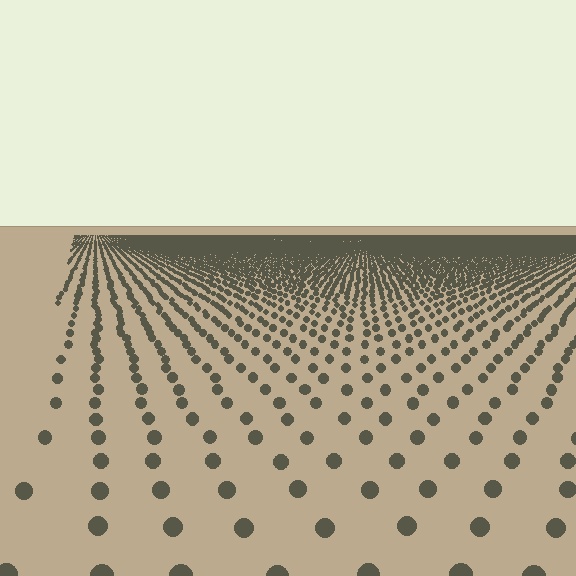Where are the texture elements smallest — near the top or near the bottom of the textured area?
Near the top.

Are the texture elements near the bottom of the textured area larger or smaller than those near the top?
Larger. Near the bottom, elements are closer to the viewer and appear at a bigger on-screen size.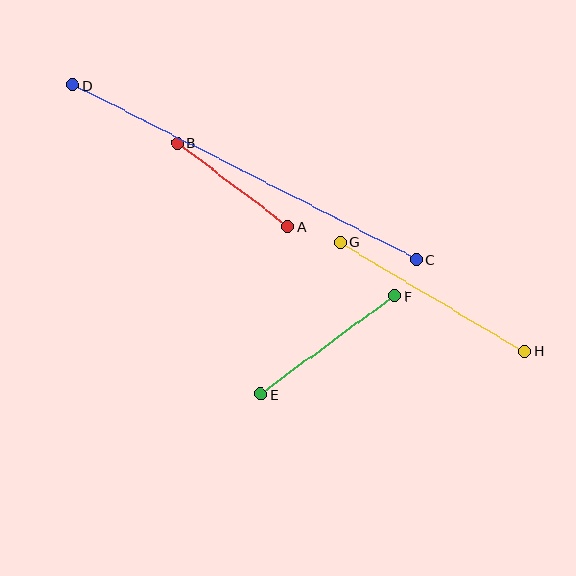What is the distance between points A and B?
The distance is approximately 139 pixels.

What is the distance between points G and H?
The distance is approximately 214 pixels.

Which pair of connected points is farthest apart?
Points C and D are farthest apart.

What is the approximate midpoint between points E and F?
The midpoint is at approximately (328, 345) pixels.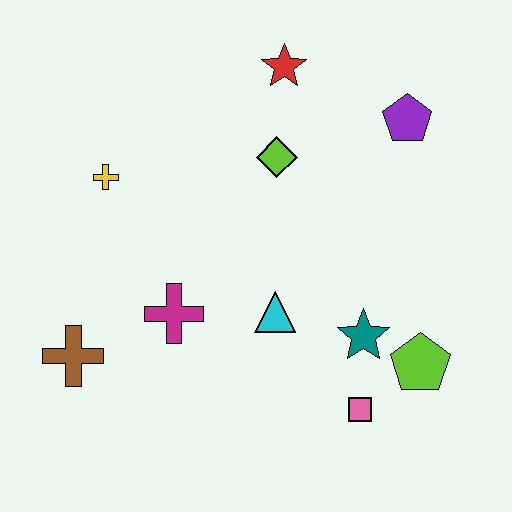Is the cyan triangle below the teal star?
No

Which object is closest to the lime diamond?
The red star is closest to the lime diamond.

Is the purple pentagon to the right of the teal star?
Yes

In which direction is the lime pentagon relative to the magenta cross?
The lime pentagon is to the right of the magenta cross.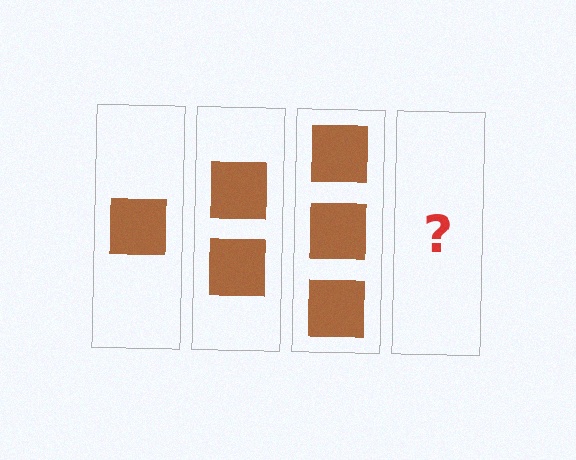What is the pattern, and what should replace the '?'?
The pattern is that each step adds one more square. The '?' should be 4 squares.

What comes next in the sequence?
The next element should be 4 squares.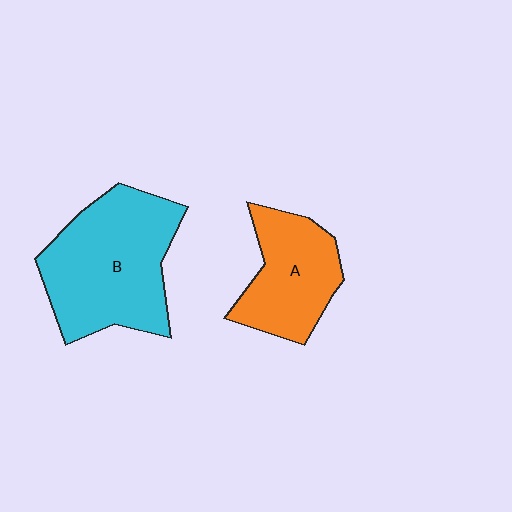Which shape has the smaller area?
Shape A (orange).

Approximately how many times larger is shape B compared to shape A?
Approximately 1.6 times.